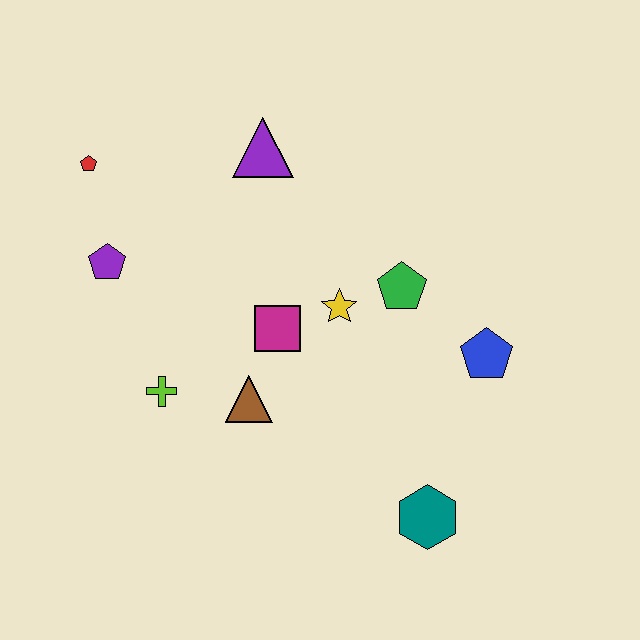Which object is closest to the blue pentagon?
The green pentagon is closest to the blue pentagon.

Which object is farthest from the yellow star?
The red pentagon is farthest from the yellow star.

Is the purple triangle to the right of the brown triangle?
Yes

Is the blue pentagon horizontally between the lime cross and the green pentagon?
No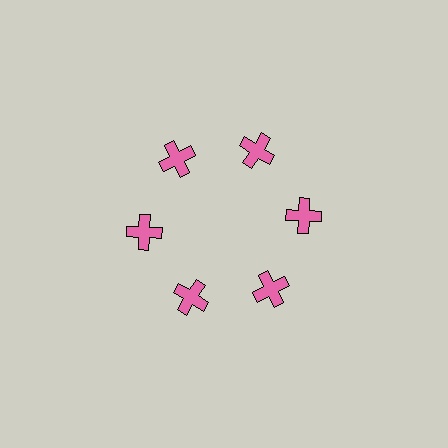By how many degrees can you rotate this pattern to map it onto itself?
The pattern maps onto itself every 60 degrees of rotation.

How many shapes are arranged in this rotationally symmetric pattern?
There are 6 shapes, arranged in 6 groups of 1.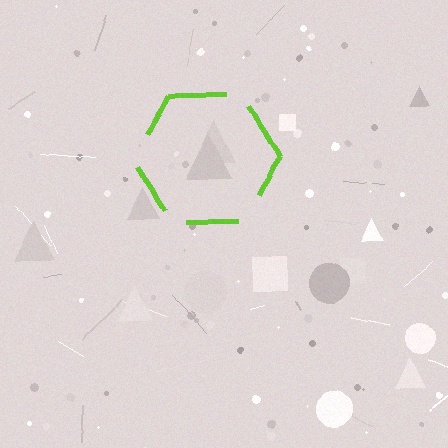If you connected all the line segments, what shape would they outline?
They would outline a hexagon.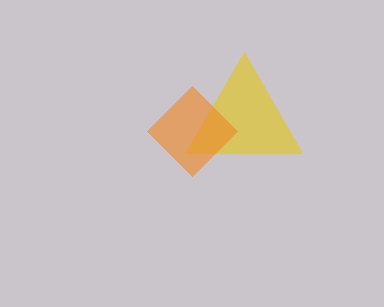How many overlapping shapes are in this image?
There are 2 overlapping shapes in the image.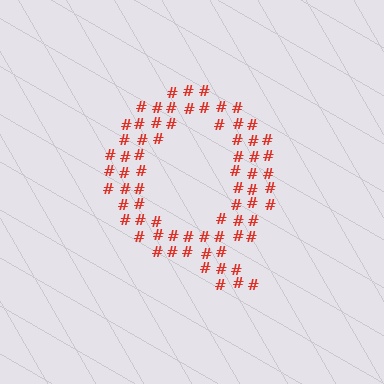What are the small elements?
The small elements are hash symbols.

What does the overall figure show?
The overall figure shows the letter Q.